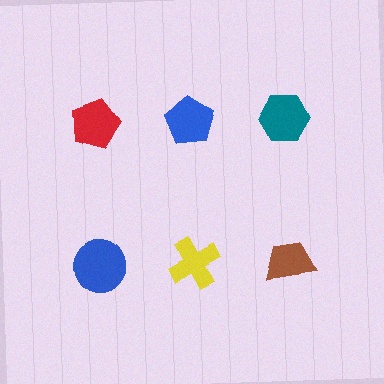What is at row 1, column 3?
A teal hexagon.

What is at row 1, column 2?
A blue pentagon.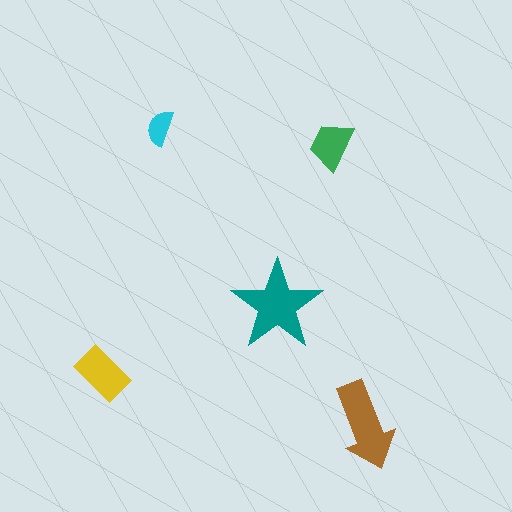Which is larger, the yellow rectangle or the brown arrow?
The brown arrow.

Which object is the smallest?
The cyan semicircle.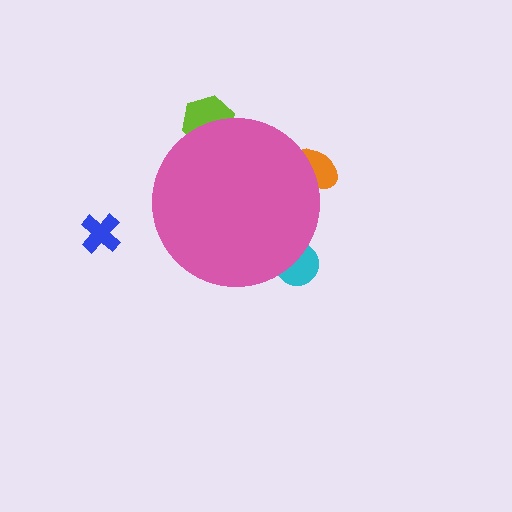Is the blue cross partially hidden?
No, the blue cross is fully visible.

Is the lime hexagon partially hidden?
Yes, the lime hexagon is partially hidden behind the pink circle.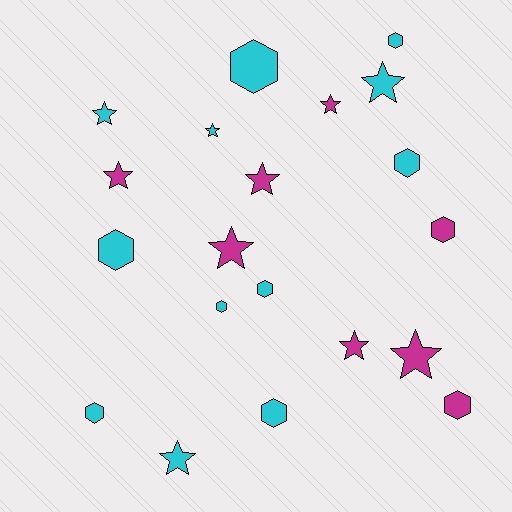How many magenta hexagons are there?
There are 2 magenta hexagons.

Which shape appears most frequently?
Star, with 10 objects.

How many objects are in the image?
There are 20 objects.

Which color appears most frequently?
Cyan, with 12 objects.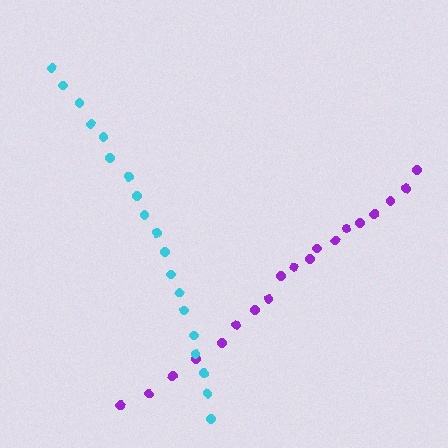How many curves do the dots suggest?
There are 2 distinct paths.